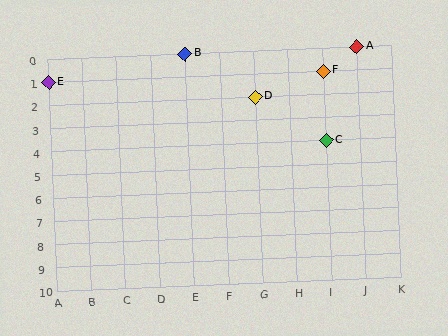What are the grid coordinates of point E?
Point E is at grid coordinates (A, 1).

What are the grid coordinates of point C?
Point C is at grid coordinates (I, 4).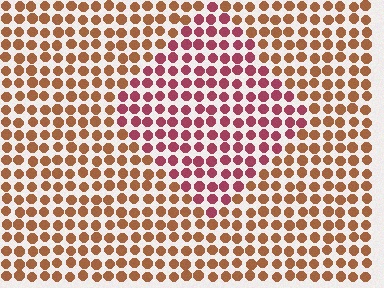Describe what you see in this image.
The image is filled with small brown elements in a uniform arrangement. A diamond-shaped region is visible where the elements are tinted to a slightly different hue, forming a subtle color boundary.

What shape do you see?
I see a diamond.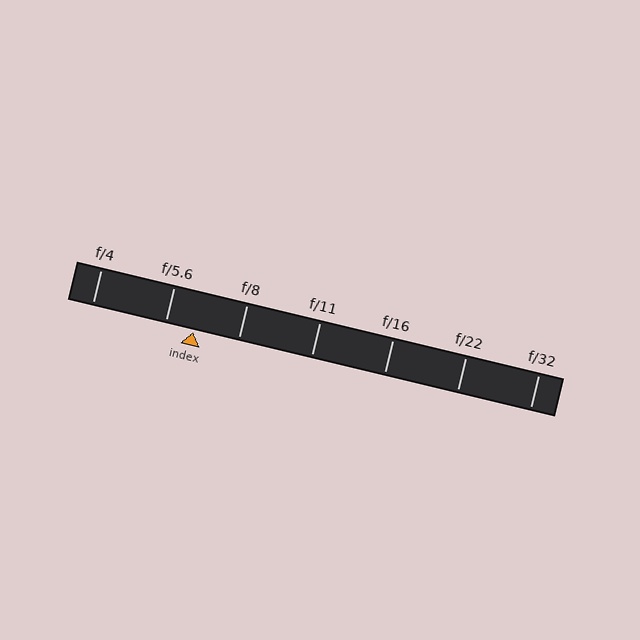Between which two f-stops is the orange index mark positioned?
The index mark is between f/5.6 and f/8.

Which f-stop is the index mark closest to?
The index mark is closest to f/5.6.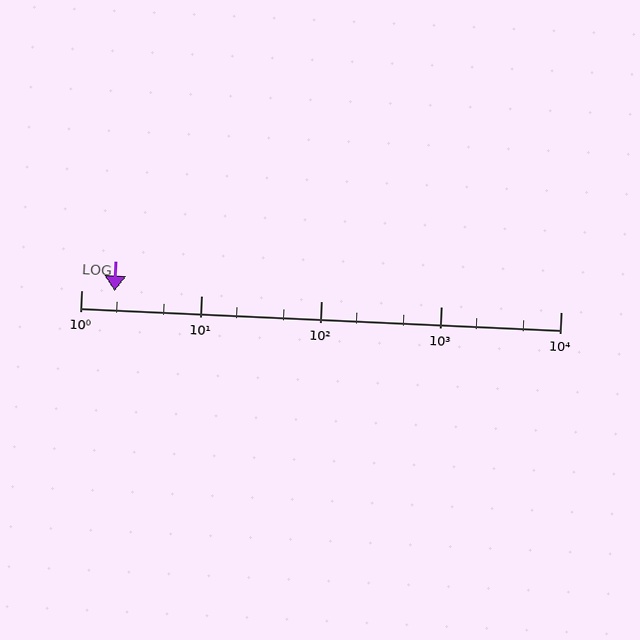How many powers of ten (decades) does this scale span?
The scale spans 4 decades, from 1 to 10000.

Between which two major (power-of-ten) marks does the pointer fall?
The pointer is between 1 and 10.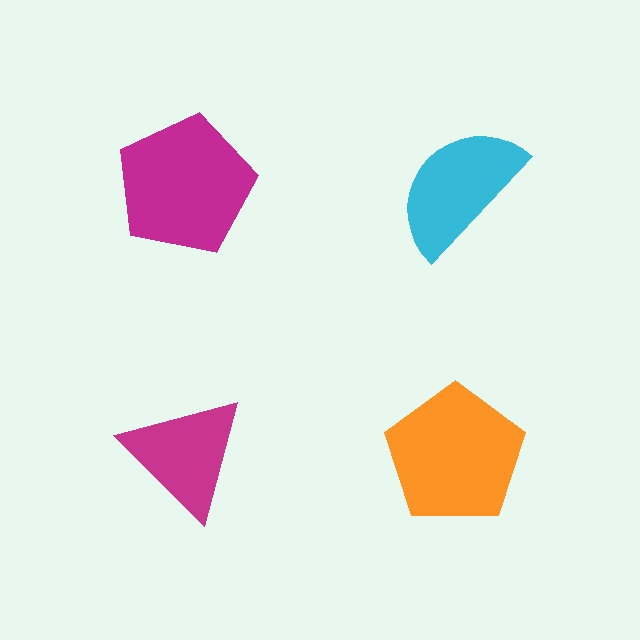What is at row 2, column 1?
A magenta triangle.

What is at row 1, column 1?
A magenta pentagon.